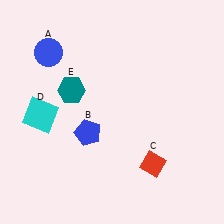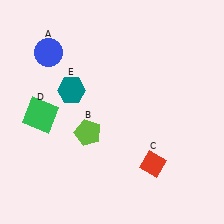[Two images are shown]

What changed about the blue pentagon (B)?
In Image 1, B is blue. In Image 2, it changed to lime.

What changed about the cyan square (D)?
In Image 1, D is cyan. In Image 2, it changed to green.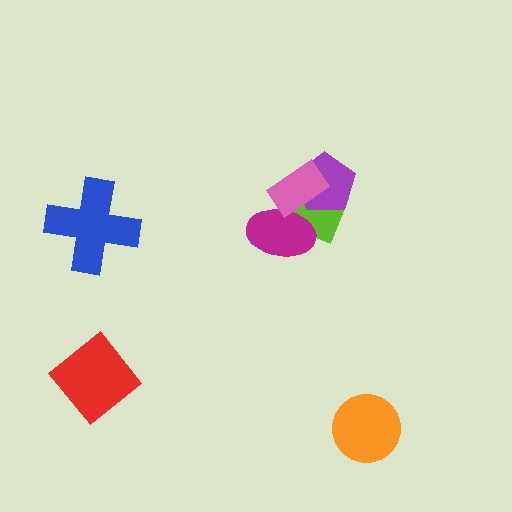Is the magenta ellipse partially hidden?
Yes, it is partially covered by another shape.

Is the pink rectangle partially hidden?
No, no other shape covers it.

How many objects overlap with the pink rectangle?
3 objects overlap with the pink rectangle.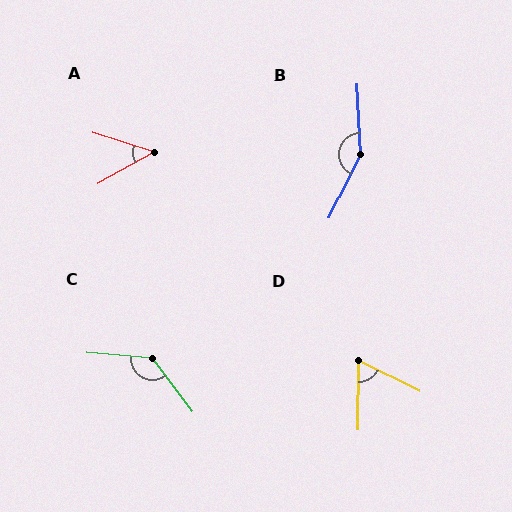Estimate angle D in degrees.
Approximately 64 degrees.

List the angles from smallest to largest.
A (47°), D (64°), C (131°), B (151°).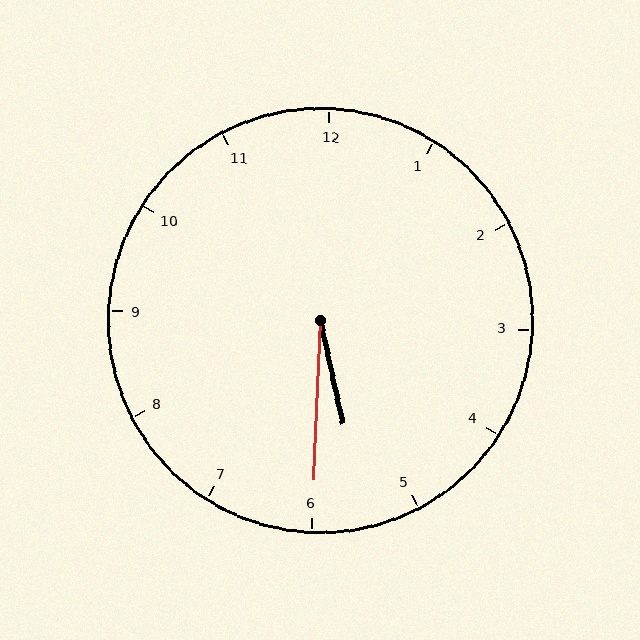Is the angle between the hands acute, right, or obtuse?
It is acute.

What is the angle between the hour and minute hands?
Approximately 15 degrees.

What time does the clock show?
5:30.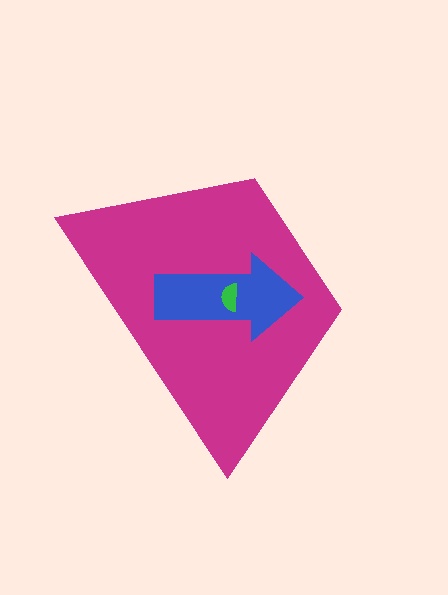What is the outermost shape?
The magenta trapezoid.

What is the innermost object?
The green semicircle.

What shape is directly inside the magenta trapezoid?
The blue arrow.